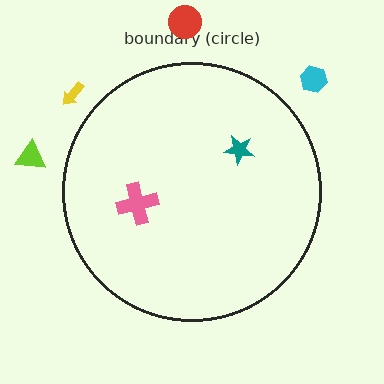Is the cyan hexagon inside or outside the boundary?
Outside.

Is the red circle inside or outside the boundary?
Outside.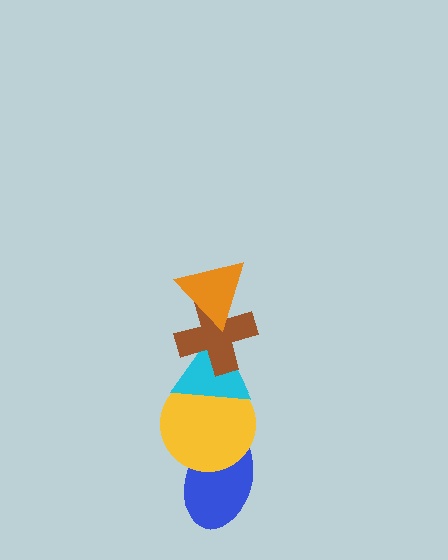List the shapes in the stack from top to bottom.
From top to bottom: the orange triangle, the brown cross, the cyan triangle, the yellow circle, the blue ellipse.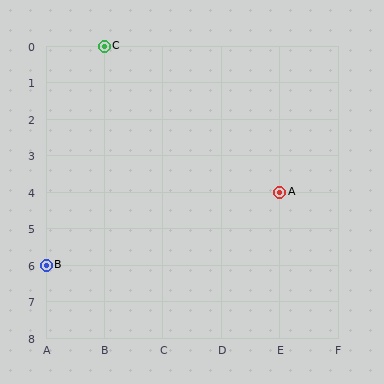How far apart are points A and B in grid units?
Points A and B are 4 columns and 2 rows apart (about 4.5 grid units diagonally).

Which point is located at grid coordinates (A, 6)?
Point B is at (A, 6).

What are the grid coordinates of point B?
Point B is at grid coordinates (A, 6).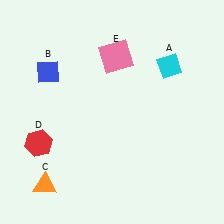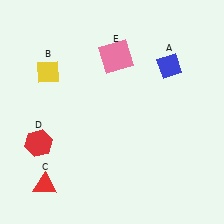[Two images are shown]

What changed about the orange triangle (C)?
In Image 1, C is orange. In Image 2, it changed to red.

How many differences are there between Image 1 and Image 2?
There are 3 differences between the two images.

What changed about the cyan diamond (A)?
In Image 1, A is cyan. In Image 2, it changed to blue.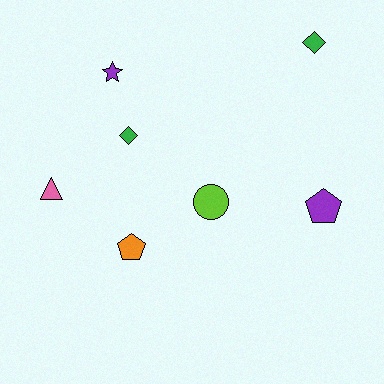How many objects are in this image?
There are 7 objects.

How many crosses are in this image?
There are no crosses.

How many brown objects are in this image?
There are no brown objects.